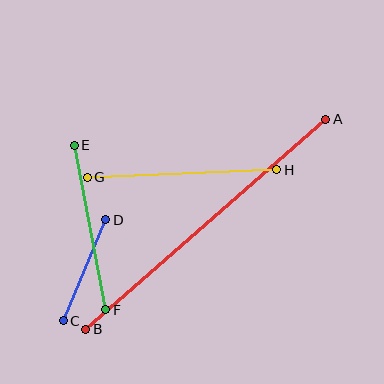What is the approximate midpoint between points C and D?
The midpoint is at approximately (84, 270) pixels.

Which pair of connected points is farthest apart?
Points A and B are farthest apart.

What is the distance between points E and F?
The distance is approximately 168 pixels.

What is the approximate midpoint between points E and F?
The midpoint is at approximately (90, 228) pixels.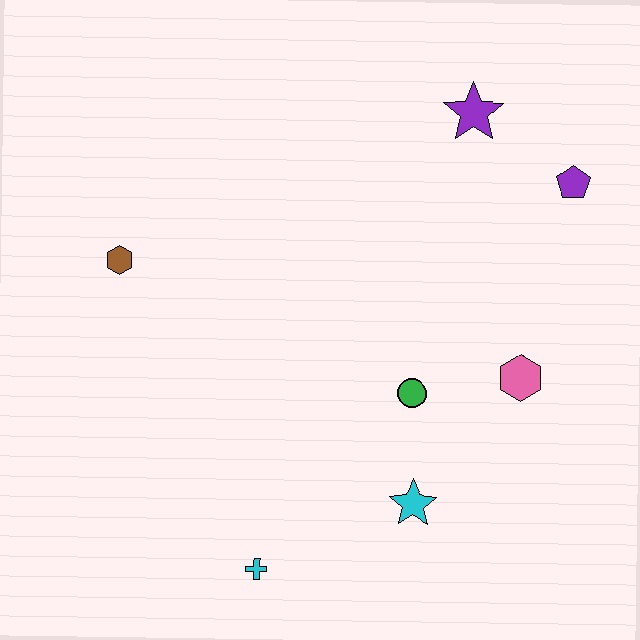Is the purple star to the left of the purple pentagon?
Yes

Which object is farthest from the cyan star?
The purple star is farthest from the cyan star.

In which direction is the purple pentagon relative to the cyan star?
The purple pentagon is above the cyan star.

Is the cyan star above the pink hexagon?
No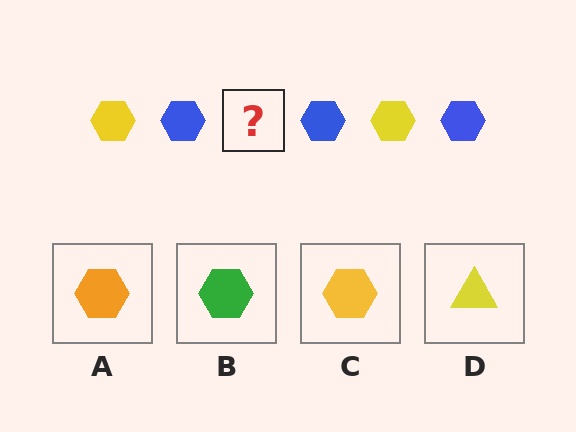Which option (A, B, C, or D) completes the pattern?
C.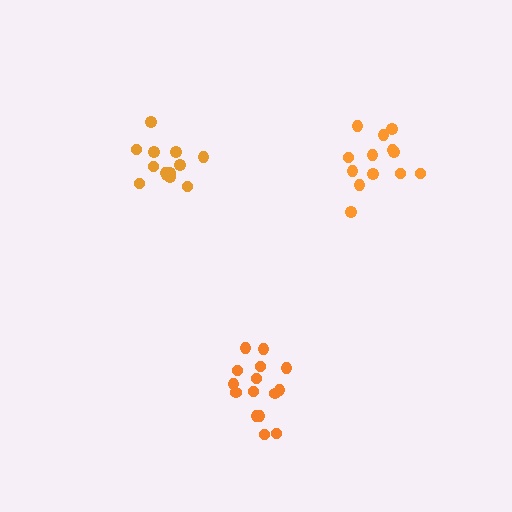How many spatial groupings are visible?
There are 3 spatial groupings.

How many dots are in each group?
Group 1: 13 dots, Group 2: 15 dots, Group 3: 13 dots (41 total).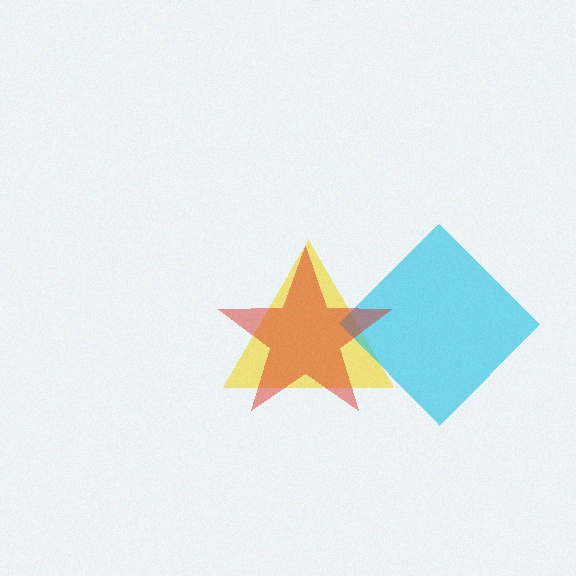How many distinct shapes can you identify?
There are 3 distinct shapes: a yellow triangle, a cyan diamond, a red star.